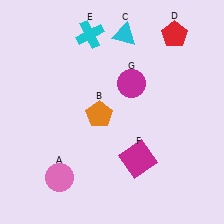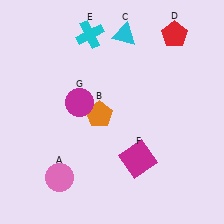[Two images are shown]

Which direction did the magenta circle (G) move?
The magenta circle (G) moved left.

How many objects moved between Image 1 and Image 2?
1 object moved between the two images.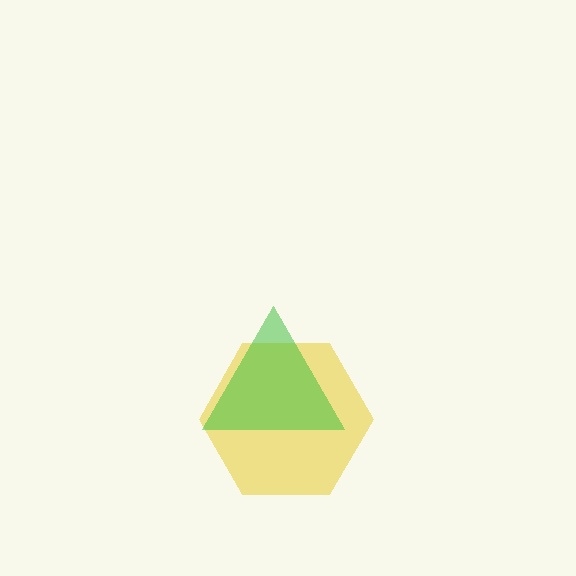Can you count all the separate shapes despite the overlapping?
Yes, there are 2 separate shapes.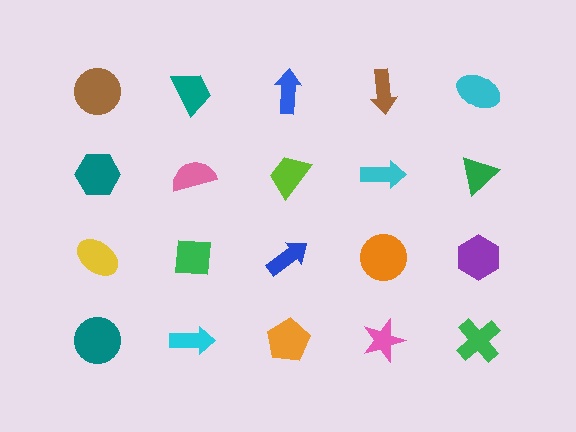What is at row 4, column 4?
A pink star.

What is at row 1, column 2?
A teal trapezoid.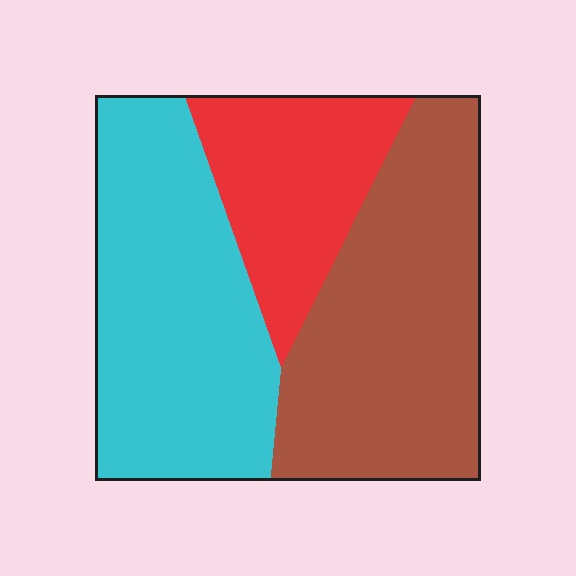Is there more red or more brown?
Brown.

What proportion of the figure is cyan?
Cyan takes up about two fifths (2/5) of the figure.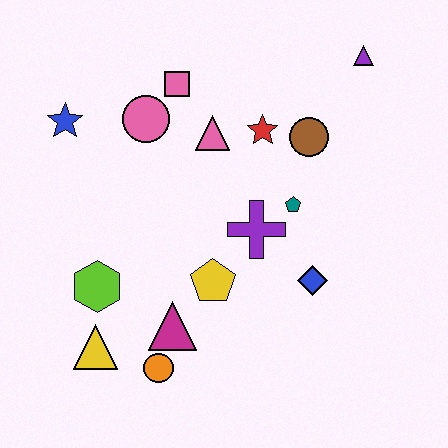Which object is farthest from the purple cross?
The blue star is farthest from the purple cross.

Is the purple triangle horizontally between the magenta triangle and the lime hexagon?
No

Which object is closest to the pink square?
The pink circle is closest to the pink square.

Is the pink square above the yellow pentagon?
Yes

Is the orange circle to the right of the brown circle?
No